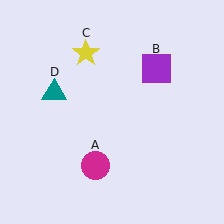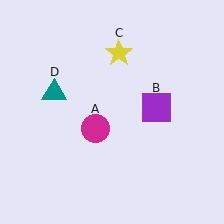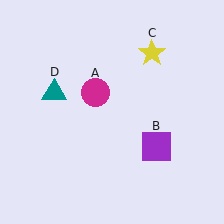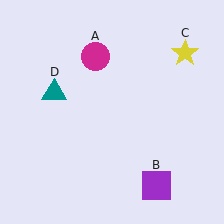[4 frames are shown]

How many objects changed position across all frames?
3 objects changed position: magenta circle (object A), purple square (object B), yellow star (object C).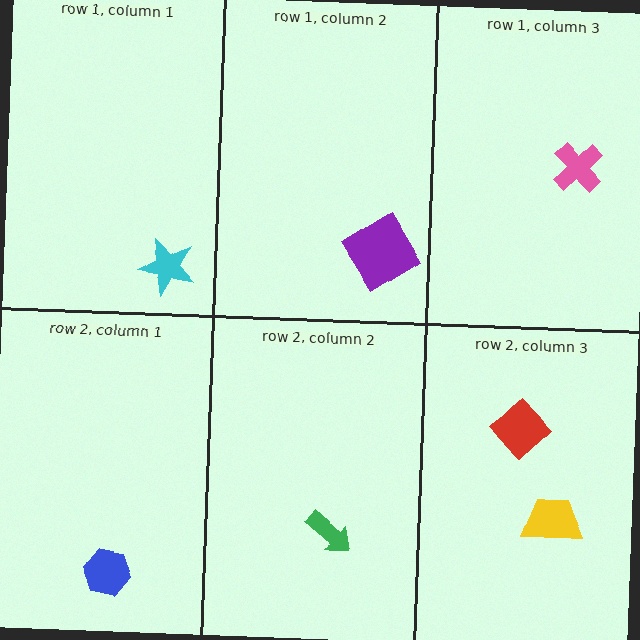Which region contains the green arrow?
The row 2, column 2 region.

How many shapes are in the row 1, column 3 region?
1.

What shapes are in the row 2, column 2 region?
The green arrow.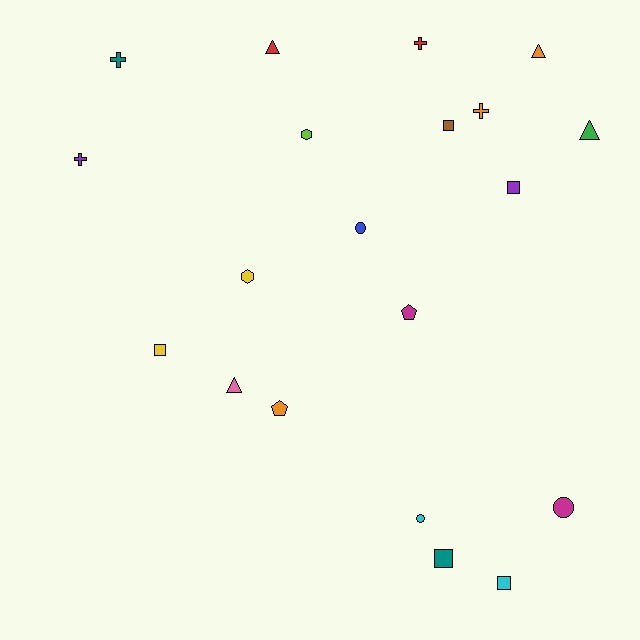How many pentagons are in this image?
There are 2 pentagons.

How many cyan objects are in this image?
There are 2 cyan objects.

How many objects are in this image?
There are 20 objects.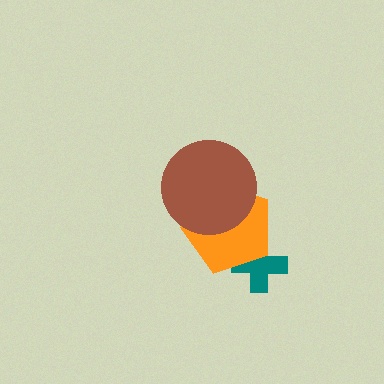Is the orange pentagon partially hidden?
Yes, it is partially covered by another shape.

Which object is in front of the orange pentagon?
The brown circle is in front of the orange pentagon.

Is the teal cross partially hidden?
Yes, it is partially covered by another shape.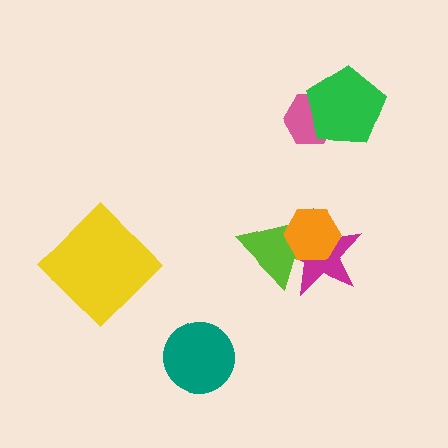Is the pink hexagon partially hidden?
Yes, it is partially covered by another shape.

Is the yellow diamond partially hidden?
No, no other shape covers it.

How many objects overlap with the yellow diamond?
0 objects overlap with the yellow diamond.